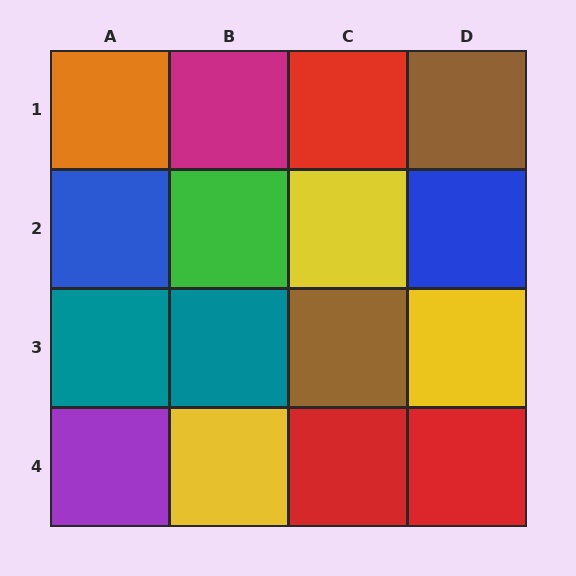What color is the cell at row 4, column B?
Yellow.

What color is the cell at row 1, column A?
Orange.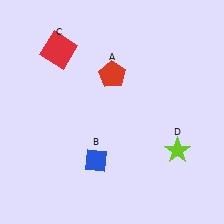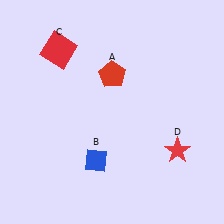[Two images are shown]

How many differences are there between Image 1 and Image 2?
There is 1 difference between the two images.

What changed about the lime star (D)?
In Image 1, D is lime. In Image 2, it changed to red.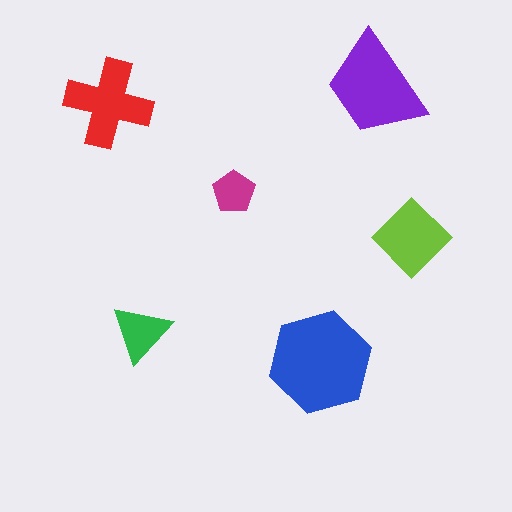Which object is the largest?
The blue hexagon.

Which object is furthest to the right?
The lime diamond is rightmost.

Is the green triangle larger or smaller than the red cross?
Smaller.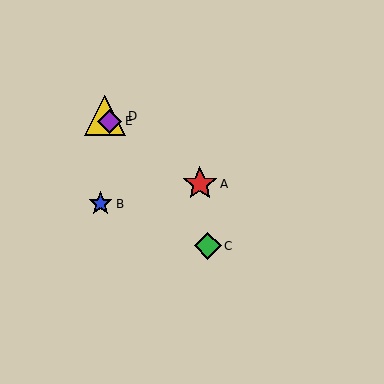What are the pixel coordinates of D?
Object D is at (105, 116).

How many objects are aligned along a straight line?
3 objects (C, D, E) are aligned along a straight line.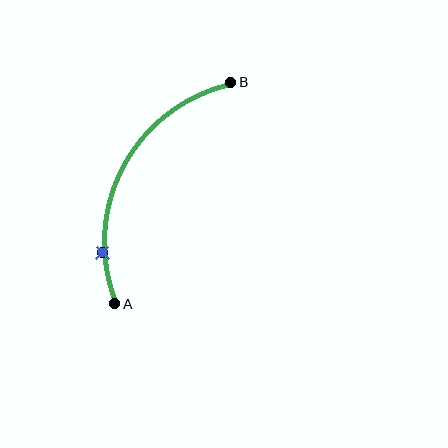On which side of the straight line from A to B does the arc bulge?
The arc bulges to the left of the straight line connecting A and B.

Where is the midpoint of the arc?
The arc midpoint is the point on the curve farthest from the straight line joining A and B. It sits to the left of that line.